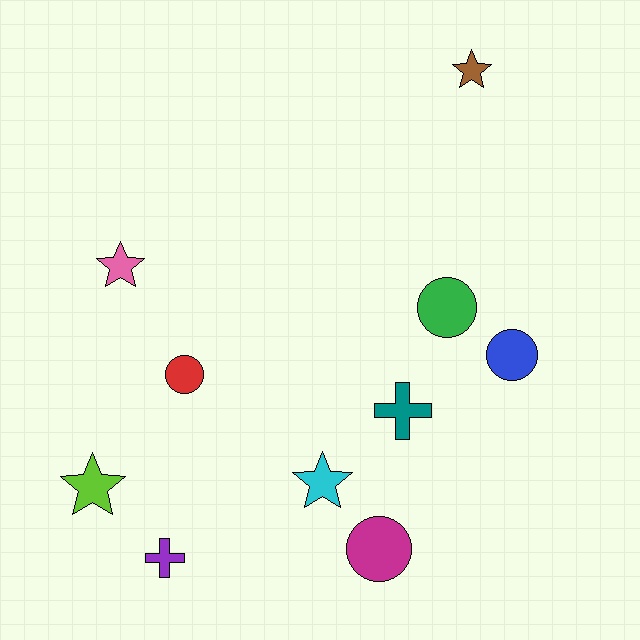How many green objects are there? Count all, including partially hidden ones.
There is 1 green object.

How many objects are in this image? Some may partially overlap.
There are 10 objects.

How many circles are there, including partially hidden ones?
There are 4 circles.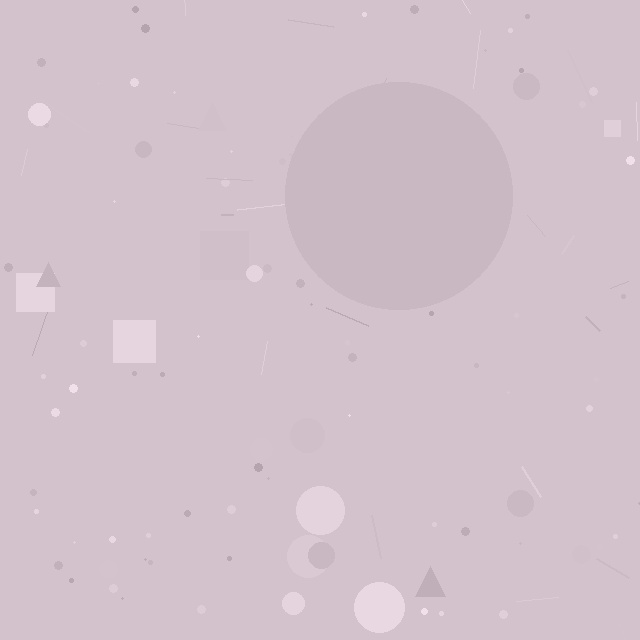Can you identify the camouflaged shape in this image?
The camouflaged shape is a circle.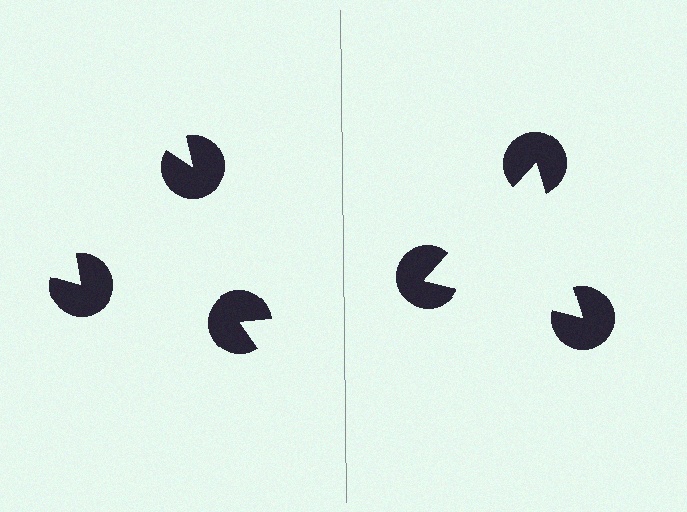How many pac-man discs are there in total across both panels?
6 — 3 on each side.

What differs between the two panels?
The pac-man discs are positioned identically on both sides; only the wedge orientations differ. On the right they align to a triangle; on the left they are misaligned.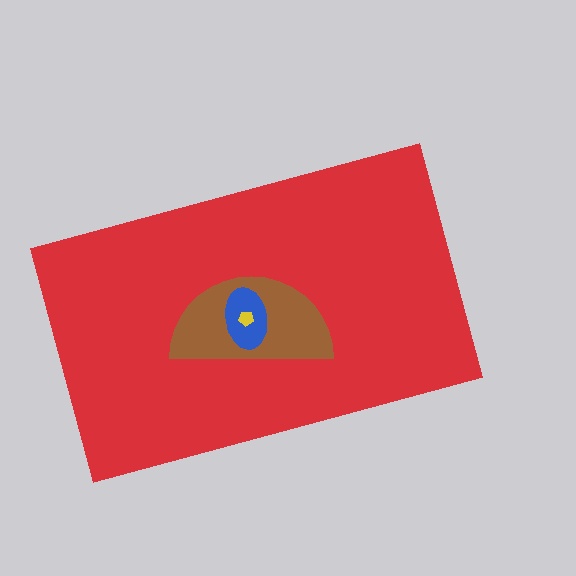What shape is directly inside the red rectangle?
The brown semicircle.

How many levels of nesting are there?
4.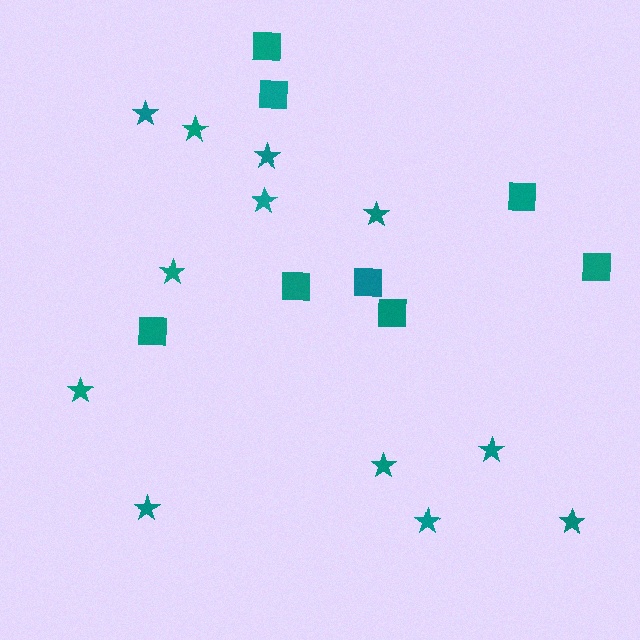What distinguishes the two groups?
There are 2 groups: one group of squares (8) and one group of stars (12).